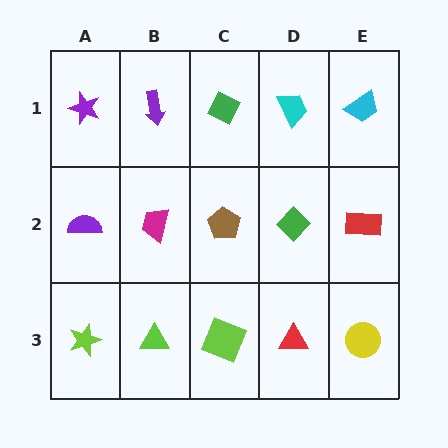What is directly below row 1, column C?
A brown pentagon.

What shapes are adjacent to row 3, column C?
A brown pentagon (row 2, column C), a lime triangle (row 3, column B), a red triangle (row 3, column D).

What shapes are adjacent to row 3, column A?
A purple semicircle (row 2, column A), a lime triangle (row 3, column B).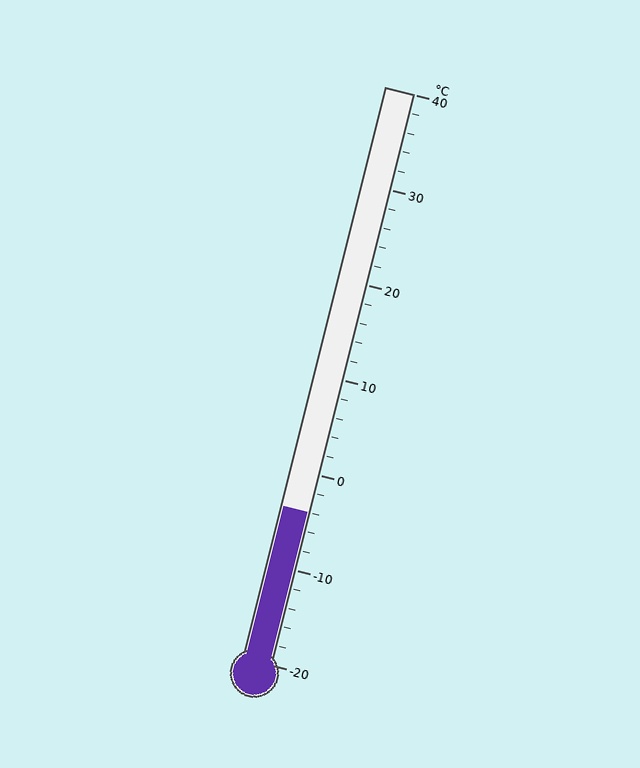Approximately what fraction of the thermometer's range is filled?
The thermometer is filled to approximately 25% of its range.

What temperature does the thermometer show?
The thermometer shows approximately -4°C.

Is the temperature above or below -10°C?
The temperature is above -10°C.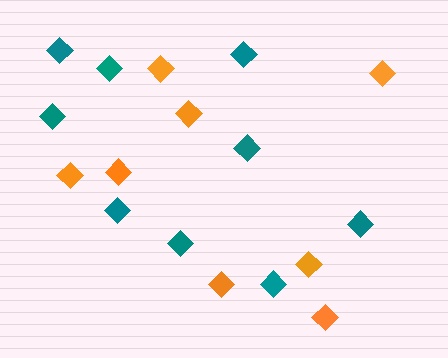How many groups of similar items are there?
There are 2 groups: one group of teal diamonds (9) and one group of orange diamonds (8).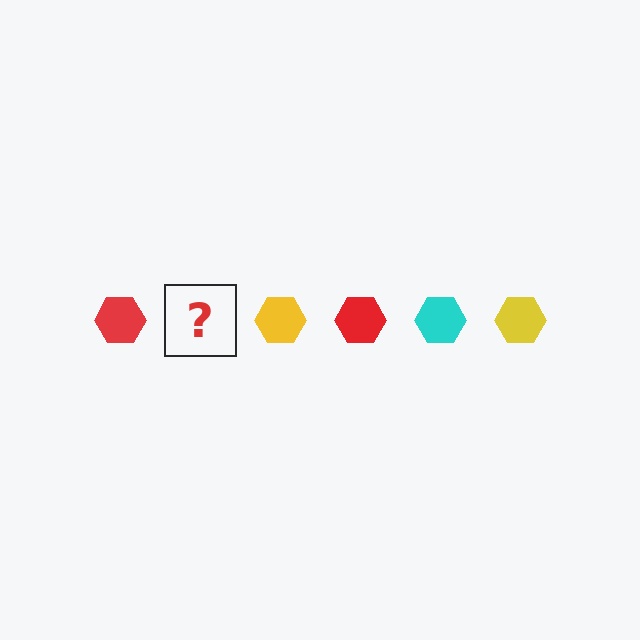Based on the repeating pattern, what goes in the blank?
The blank should be a cyan hexagon.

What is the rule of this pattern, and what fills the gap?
The rule is that the pattern cycles through red, cyan, yellow hexagons. The gap should be filled with a cyan hexagon.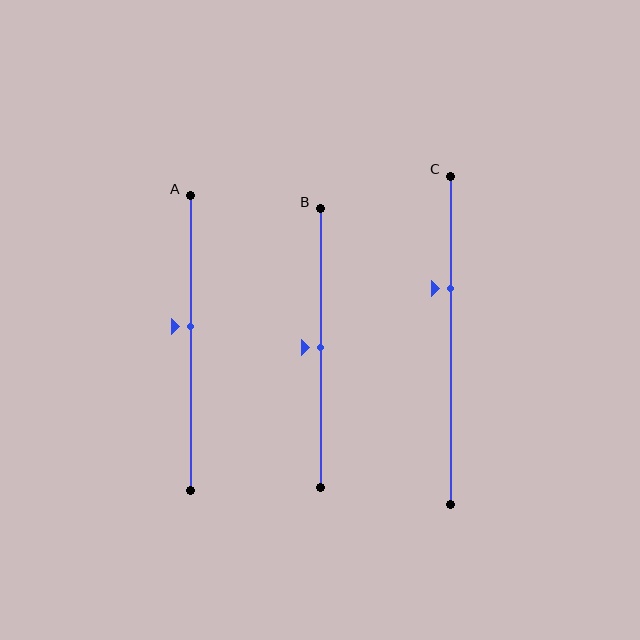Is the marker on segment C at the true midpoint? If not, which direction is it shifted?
No, the marker on segment C is shifted upward by about 16% of the segment length.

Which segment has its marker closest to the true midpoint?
Segment B has its marker closest to the true midpoint.